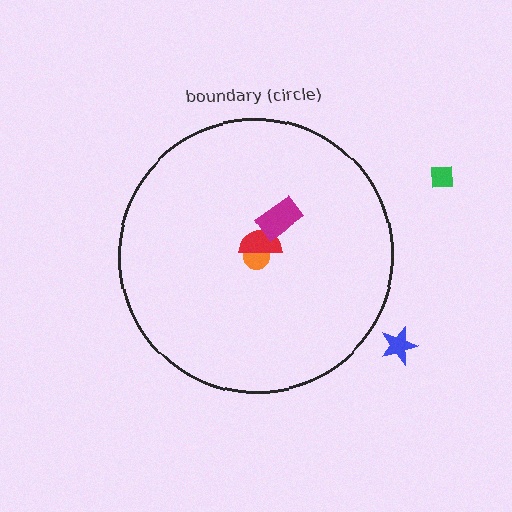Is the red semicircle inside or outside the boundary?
Inside.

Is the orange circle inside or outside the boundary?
Inside.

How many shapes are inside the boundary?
3 inside, 2 outside.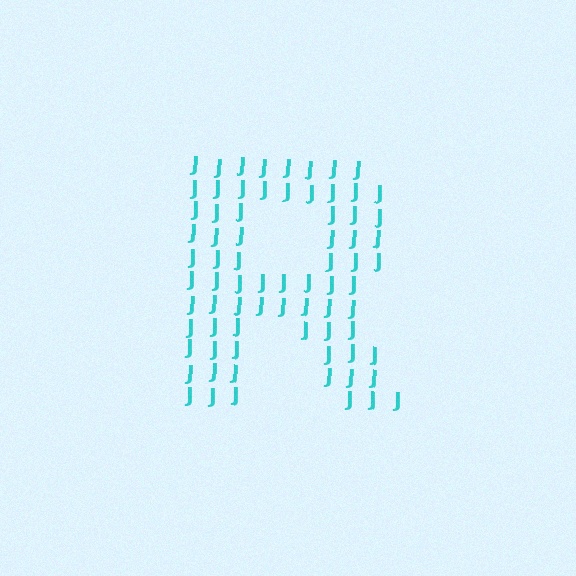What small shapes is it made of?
It is made of small letter J's.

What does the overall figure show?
The overall figure shows the letter R.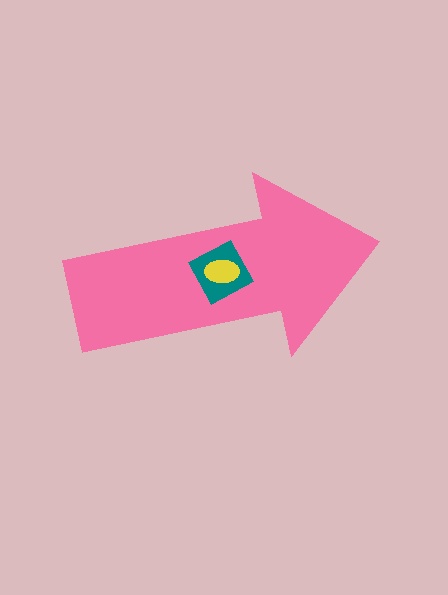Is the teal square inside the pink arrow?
Yes.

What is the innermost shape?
The yellow ellipse.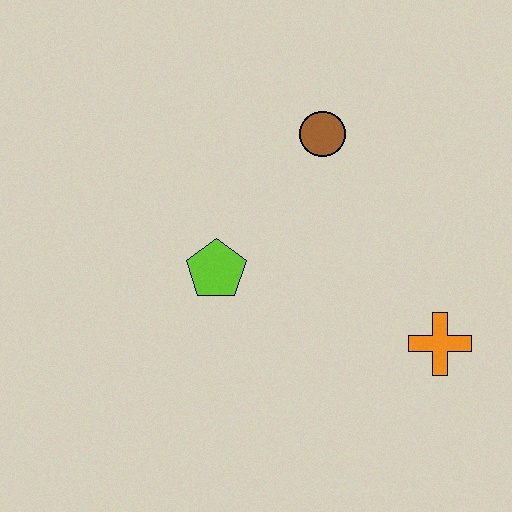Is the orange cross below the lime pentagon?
Yes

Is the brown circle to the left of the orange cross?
Yes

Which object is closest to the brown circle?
The lime pentagon is closest to the brown circle.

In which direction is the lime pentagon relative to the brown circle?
The lime pentagon is below the brown circle.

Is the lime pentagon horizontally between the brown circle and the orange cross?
No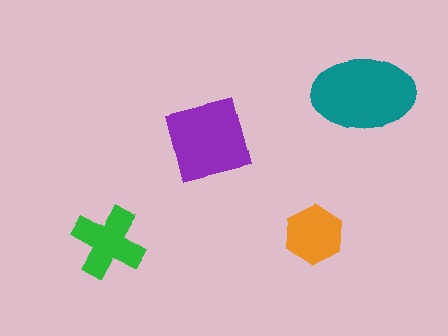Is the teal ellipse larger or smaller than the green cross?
Larger.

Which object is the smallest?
The orange hexagon.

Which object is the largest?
The teal ellipse.